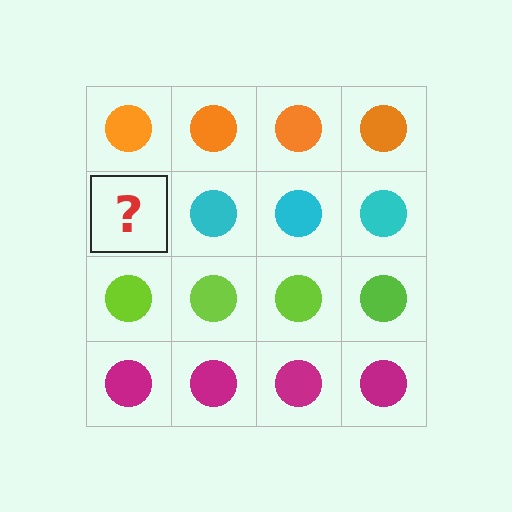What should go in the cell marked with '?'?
The missing cell should contain a cyan circle.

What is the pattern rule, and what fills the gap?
The rule is that each row has a consistent color. The gap should be filled with a cyan circle.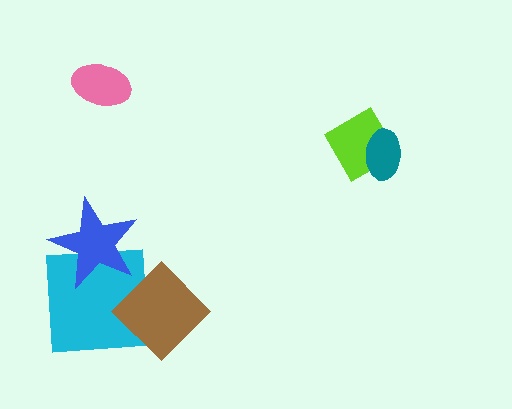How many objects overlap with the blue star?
1 object overlaps with the blue star.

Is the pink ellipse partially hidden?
No, no other shape covers it.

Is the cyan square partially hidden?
Yes, it is partially covered by another shape.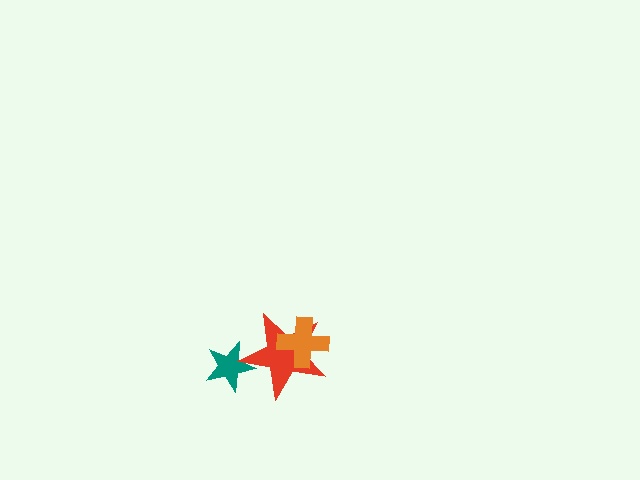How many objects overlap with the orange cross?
1 object overlaps with the orange cross.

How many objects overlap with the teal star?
1 object overlaps with the teal star.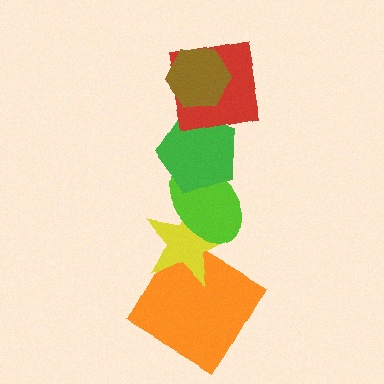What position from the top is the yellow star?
The yellow star is 5th from the top.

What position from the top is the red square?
The red square is 2nd from the top.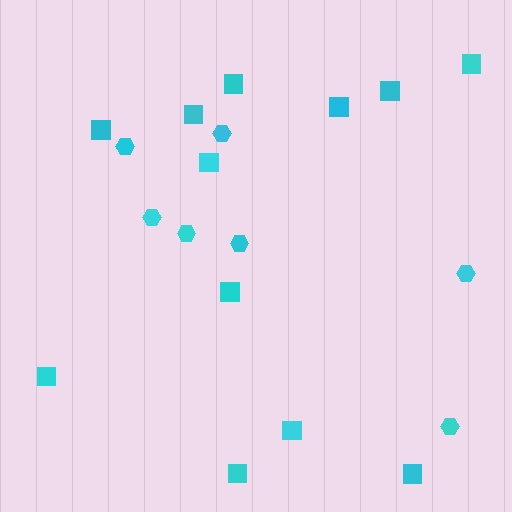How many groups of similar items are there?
There are 2 groups: one group of squares (12) and one group of hexagons (7).